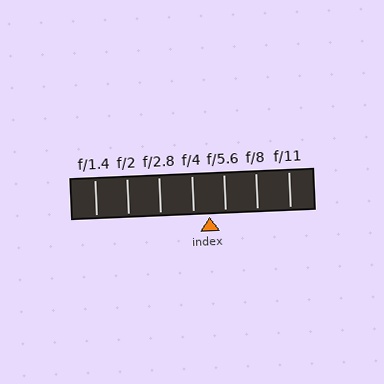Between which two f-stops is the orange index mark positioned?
The index mark is between f/4 and f/5.6.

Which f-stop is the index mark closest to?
The index mark is closest to f/4.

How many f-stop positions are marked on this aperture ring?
There are 7 f-stop positions marked.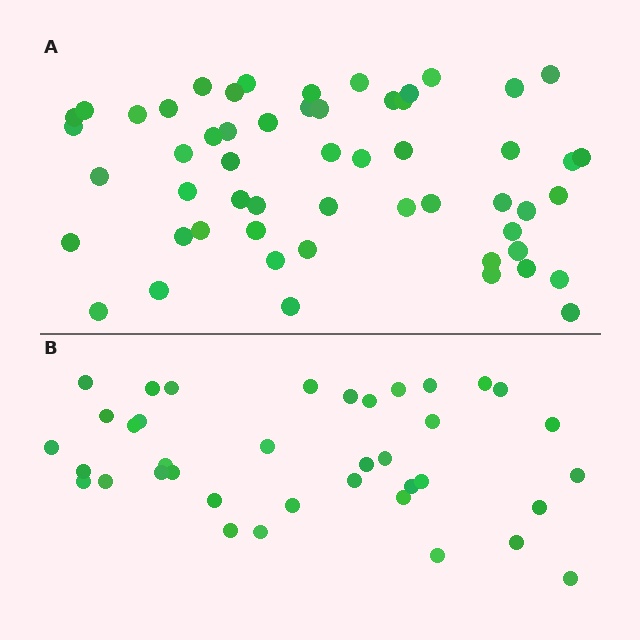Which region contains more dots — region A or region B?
Region A (the top region) has more dots.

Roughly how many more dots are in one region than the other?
Region A has approximately 15 more dots than region B.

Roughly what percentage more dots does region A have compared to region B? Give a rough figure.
About 45% more.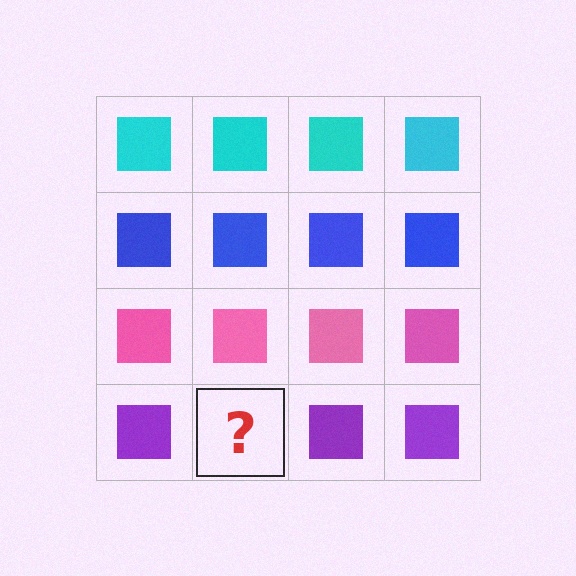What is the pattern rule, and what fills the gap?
The rule is that each row has a consistent color. The gap should be filled with a purple square.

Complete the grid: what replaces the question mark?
The question mark should be replaced with a purple square.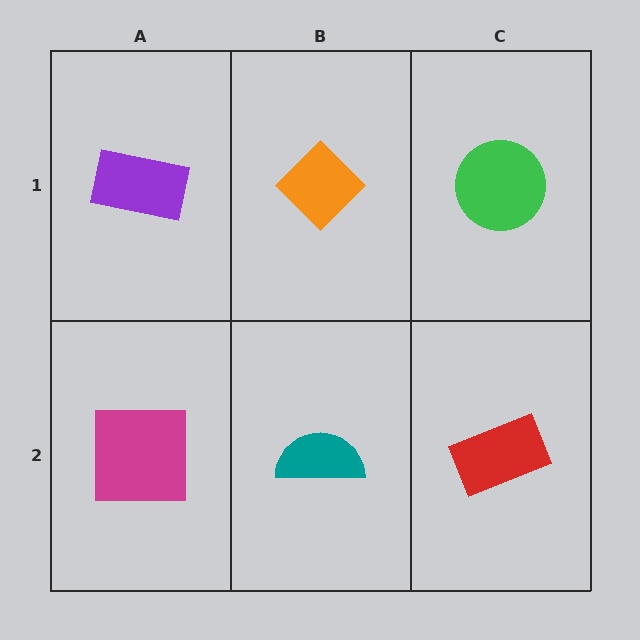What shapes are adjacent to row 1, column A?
A magenta square (row 2, column A), an orange diamond (row 1, column B).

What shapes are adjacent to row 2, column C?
A green circle (row 1, column C), a teal semicircle (row 2, column B).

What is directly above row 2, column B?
An orange diamond.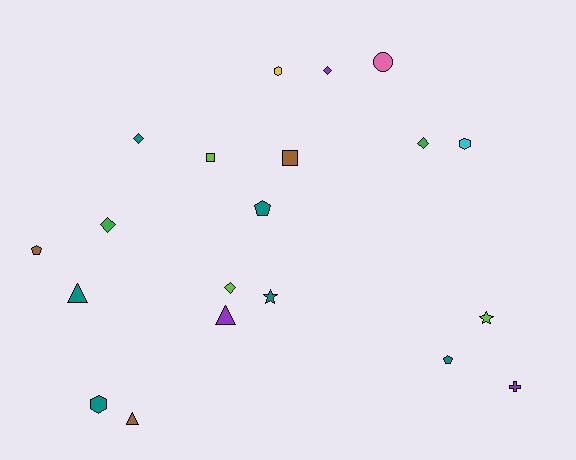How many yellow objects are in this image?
There is 1 yellow object.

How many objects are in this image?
There are 20 objects.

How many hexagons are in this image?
There are 3 hexagons.